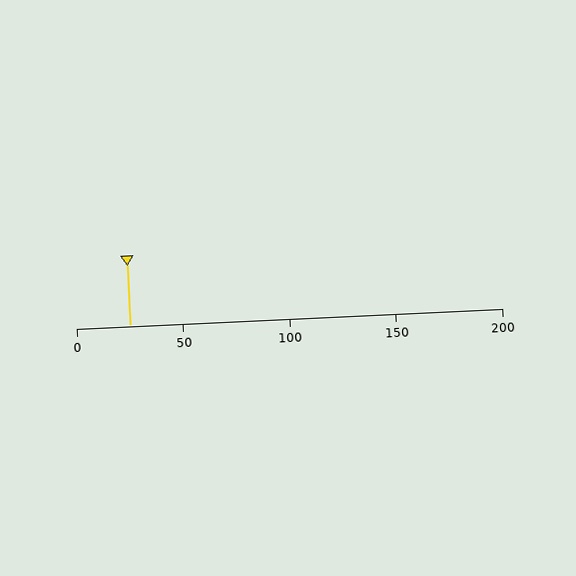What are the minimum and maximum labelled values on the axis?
The axis runs from 0 to 200.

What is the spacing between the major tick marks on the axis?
The major ticks are spaced 50 apart.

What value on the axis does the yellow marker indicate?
The marker indicates approximately 25.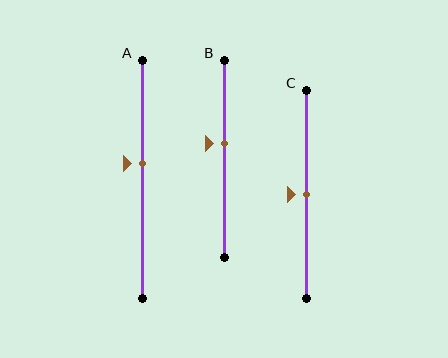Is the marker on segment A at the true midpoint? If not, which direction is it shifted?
No, the marker on segment A is shifted upward by about 7% of the segment length.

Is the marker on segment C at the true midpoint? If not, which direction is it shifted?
Yes, the marker on segment C is at the true midpoint.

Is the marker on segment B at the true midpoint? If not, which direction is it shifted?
No, the marker on segment B is shifted upward by about 8% of the segment length.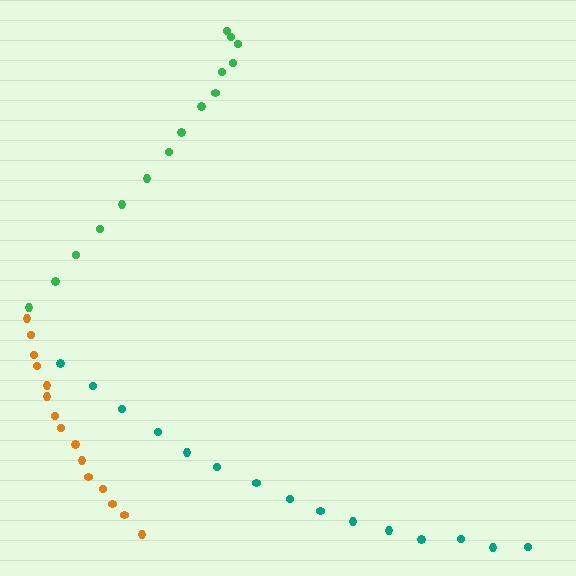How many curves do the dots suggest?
There are 3 distinct paths.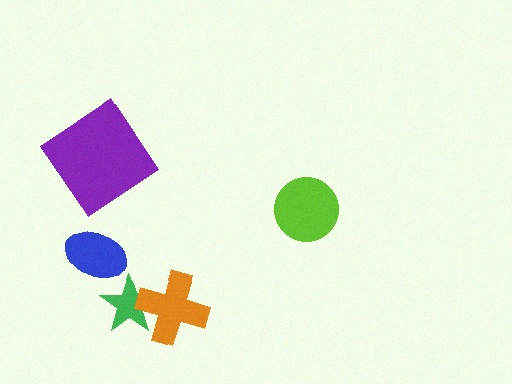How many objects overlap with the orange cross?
1 object overlaps with the orange cross.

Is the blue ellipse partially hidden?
No, no other shape covers it.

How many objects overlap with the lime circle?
0 objects overlap with the lime circle.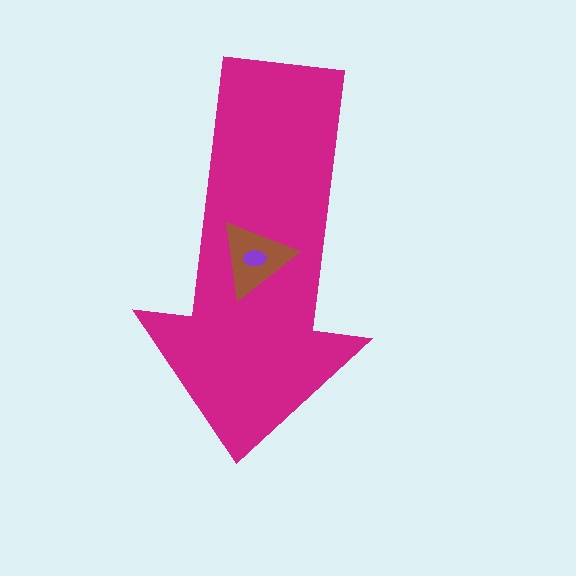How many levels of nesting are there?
3.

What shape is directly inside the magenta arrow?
The brown triangle.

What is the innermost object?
The purple ellipse.